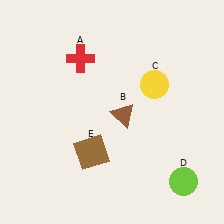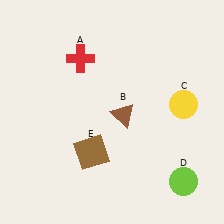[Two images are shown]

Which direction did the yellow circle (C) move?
The yellow circle (C) moved right.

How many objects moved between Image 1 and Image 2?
1 object moved between the two images.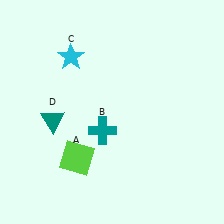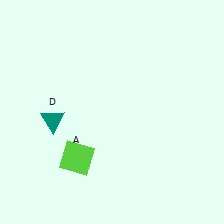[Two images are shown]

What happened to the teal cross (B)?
The teal cross (B) was removed in Image 2. It was in the bottom-left area of Image 1.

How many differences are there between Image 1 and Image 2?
There are 2 differences between the two images.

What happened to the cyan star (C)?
The cyan star (C) was removed in Image 2. It was in the top-left area of Image 1.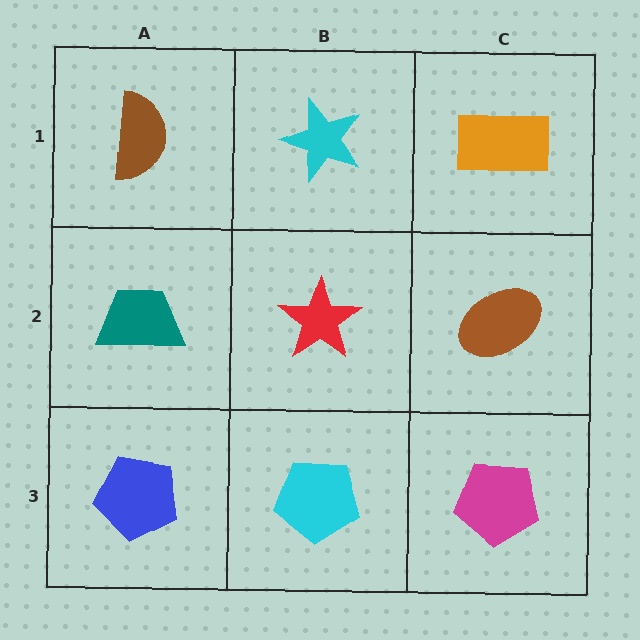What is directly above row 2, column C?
An orange rectangle.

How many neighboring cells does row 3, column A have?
2.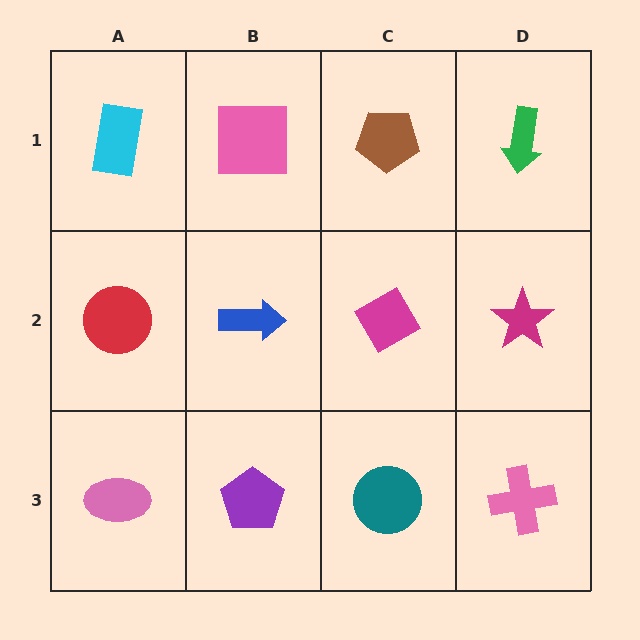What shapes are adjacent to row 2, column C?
A brown pentagon (row 1, column C), a teal circle (row 3, column C), a blue arrow (row 2, column B), a magenta star (row 2, column D).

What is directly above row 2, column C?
A brown pentagon.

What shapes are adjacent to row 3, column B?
A blue arrow (row 2, column B), a pink ellipse (row 3, column A), a teal circle (row 3, column C).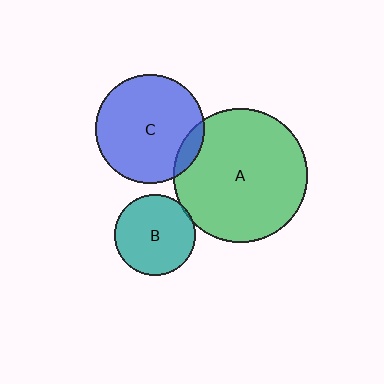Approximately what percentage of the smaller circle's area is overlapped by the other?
Approximately 5%.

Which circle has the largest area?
Circle A (green).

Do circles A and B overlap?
Yes.